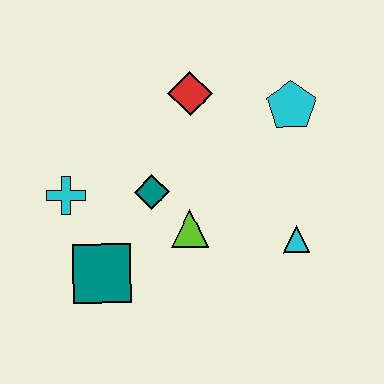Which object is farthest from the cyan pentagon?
The teal square is farthest from the cyan pentagon.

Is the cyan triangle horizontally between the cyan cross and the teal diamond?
No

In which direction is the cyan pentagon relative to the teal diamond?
The cyan pentagon is to the right of the teal diamond.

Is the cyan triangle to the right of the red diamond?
Yes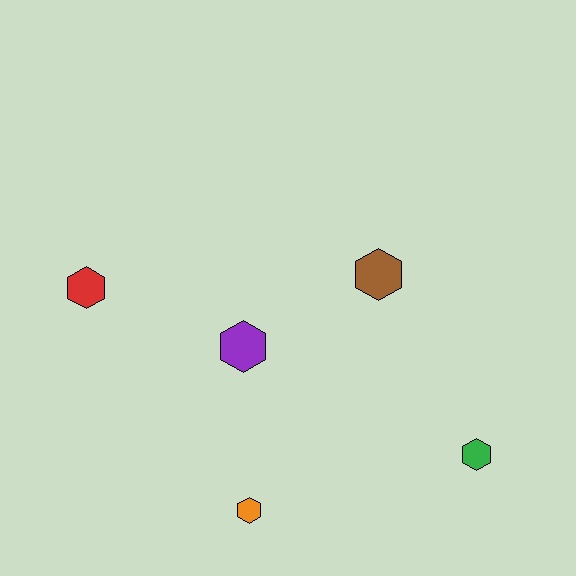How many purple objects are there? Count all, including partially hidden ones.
There is 1 purple object.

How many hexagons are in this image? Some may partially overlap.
There are 5 hexagons.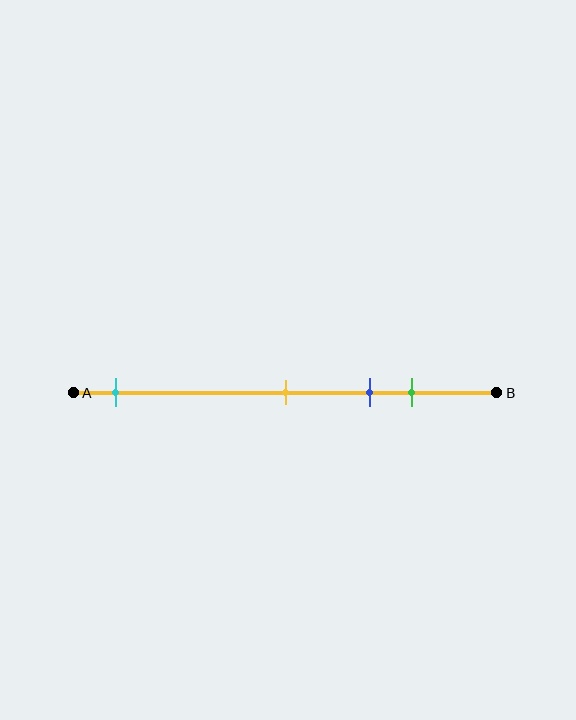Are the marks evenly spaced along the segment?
No, the marks are not evenly spaced.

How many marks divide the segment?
There are 4 marks dividing the segment.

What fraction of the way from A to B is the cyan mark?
The cyan mark is approximately 10% (0.1) of the way from A to B.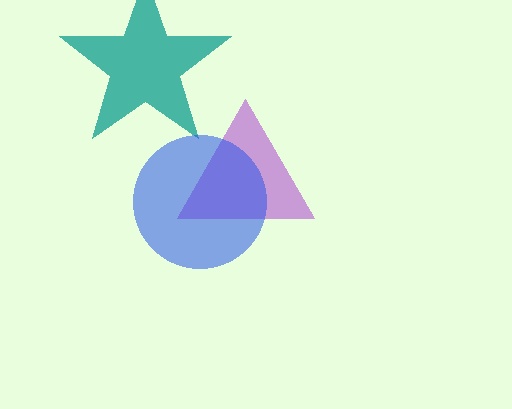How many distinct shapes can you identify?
There are 3 distinct shapes: a teal star, a purple triangle, a blue circle.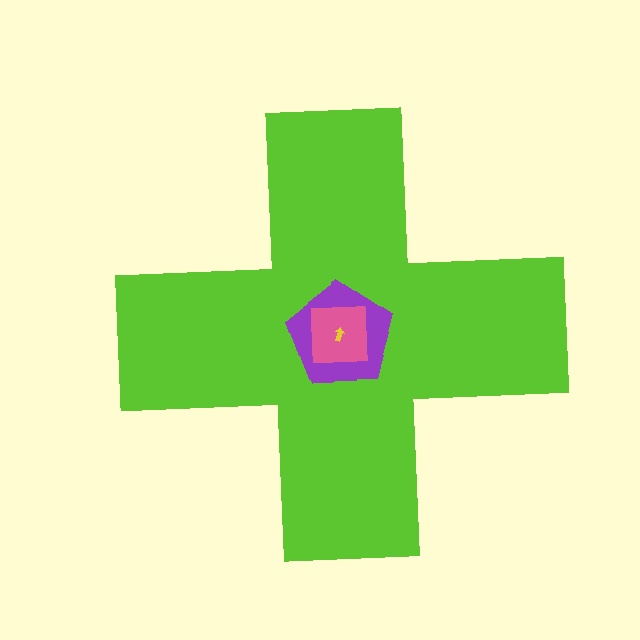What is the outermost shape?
The lime cross.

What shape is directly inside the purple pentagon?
The pink square.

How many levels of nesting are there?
4.